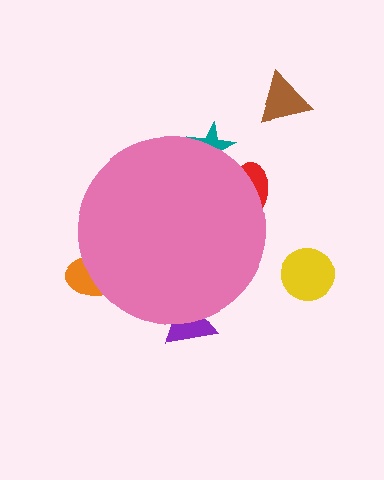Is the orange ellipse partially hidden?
Yes, the orange ellipse is partially hidden behind the pink circle.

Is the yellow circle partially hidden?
No, the yellow circle is fully visible.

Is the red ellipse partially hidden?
Yes, the red ellipse is partially hidden behind the pink circle.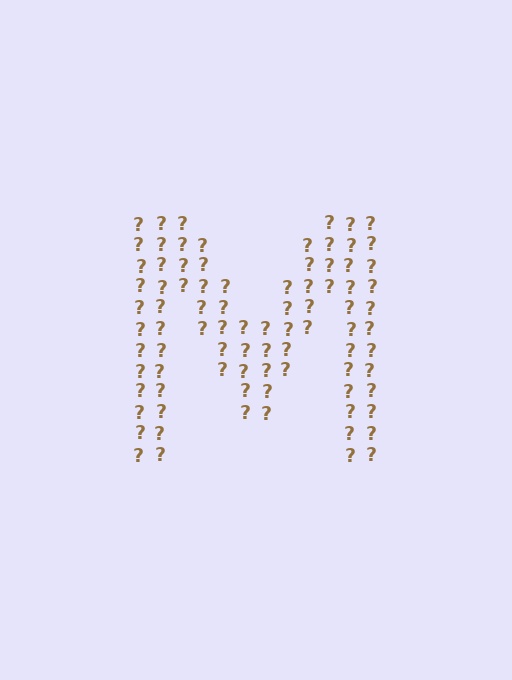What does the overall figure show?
The overall figure shows the letter M.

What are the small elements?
The small elements are question marks.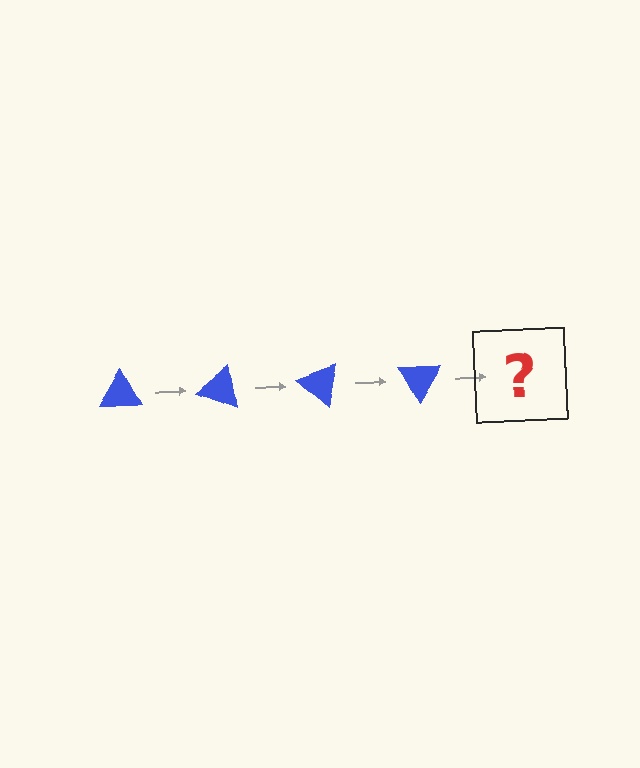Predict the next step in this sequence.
The next step is a blue triangle rotated 80 degrees.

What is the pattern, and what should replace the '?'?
The pattern is that the triangle rotates 20 degrees each step. The '?' should be a blue triangle rotated 80 degrees.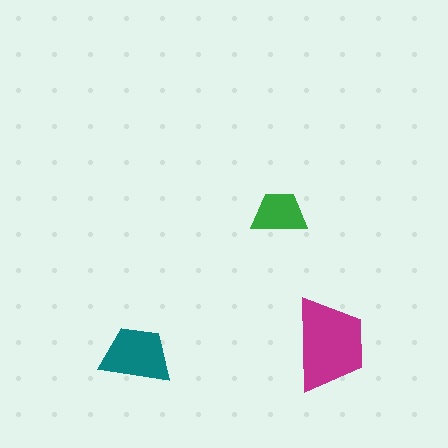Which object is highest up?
The green trapezoid is topmost.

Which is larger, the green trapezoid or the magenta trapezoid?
The magenta one.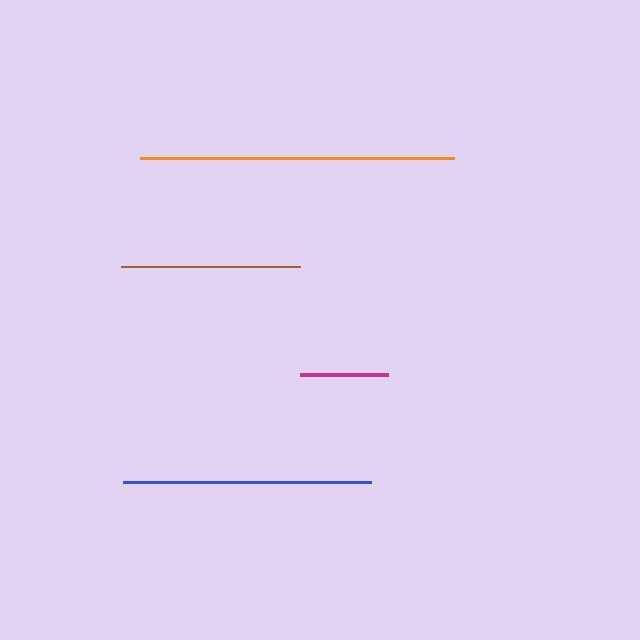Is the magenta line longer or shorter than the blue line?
The blue line is longer than the magenta line.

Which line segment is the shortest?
The magenta line is the shortest at approximately 88 pixels.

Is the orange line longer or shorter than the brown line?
The orange line is longer than the brown line.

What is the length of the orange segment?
The orange segment is approximately 314 pixels long.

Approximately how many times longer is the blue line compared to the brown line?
The blue line is approximately 1.4 times the length of the brown line.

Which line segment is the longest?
The orange line is the longest at approximately 314 pixels.